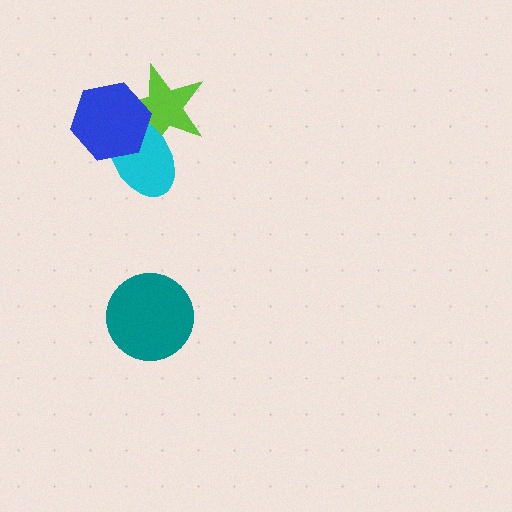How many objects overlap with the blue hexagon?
2 objects overlap with the blue hexagon.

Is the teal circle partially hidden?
No, no other shape covers it.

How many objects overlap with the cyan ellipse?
2 objects overlap with the cyan ellipse.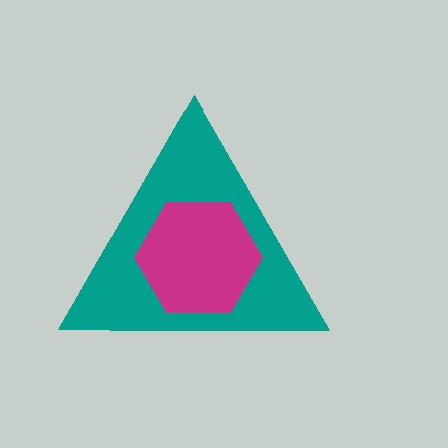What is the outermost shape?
The teal triangle.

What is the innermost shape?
The magenta hexagon.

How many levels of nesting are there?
2.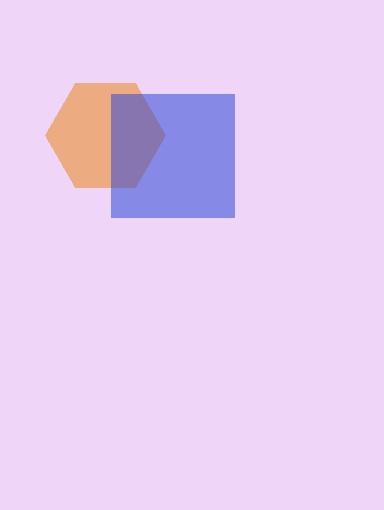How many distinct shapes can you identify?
There are 2 distinct shapes: an orange hexagon, a blue square.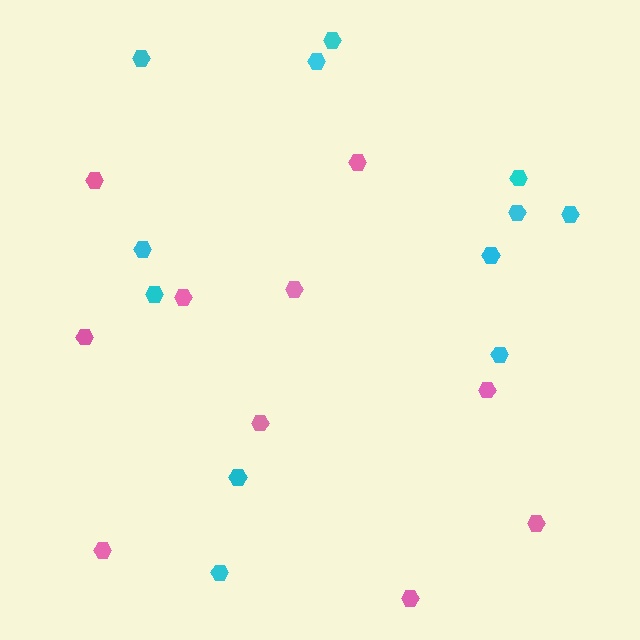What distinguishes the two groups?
There are 2 groups: one group of pink hexagons (10) and one group of cyan hexagons (12).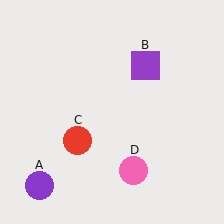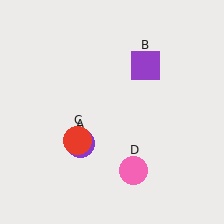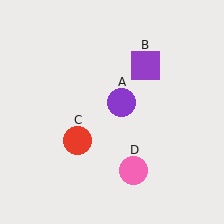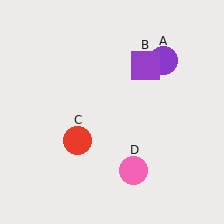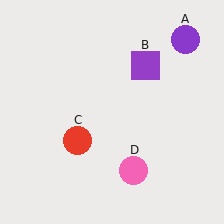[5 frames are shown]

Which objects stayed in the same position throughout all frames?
Purple square (object B) and red circle (object C) and pink circle (object D) remained stationary.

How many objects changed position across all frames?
1 object changed position: purple circle (object A).